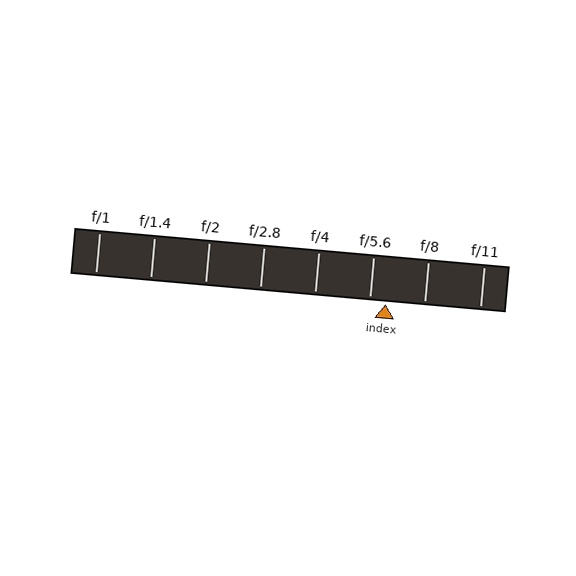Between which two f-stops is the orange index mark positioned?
The index mark is between f/5.6 and f/8.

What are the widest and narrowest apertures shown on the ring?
The widest aperture shown is f/1 and the narrowest is f/11.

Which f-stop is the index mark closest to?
The index mark is closest to f/5.6.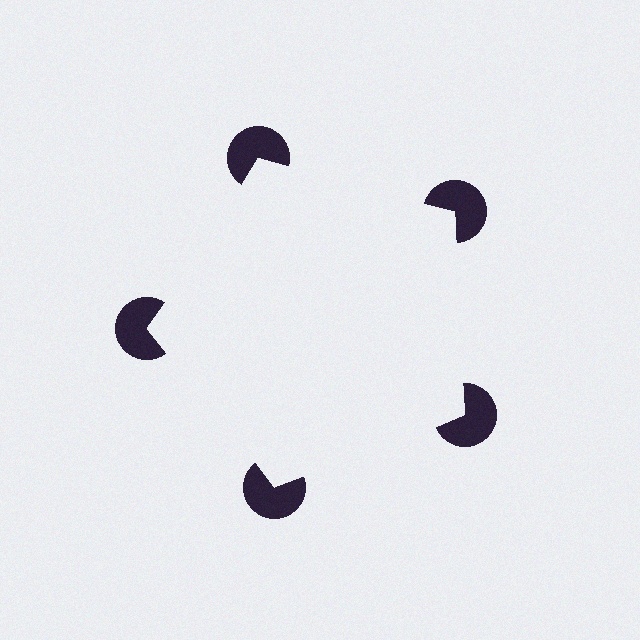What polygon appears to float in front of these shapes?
An illusory pentagon — its edges are inferred from the aligned wedge cuts in the pac-man discs, not physically drawn.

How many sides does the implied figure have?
5 sides.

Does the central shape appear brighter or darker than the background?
It typically appears slightly brighter than the background, even though no actual brightness change is drawn.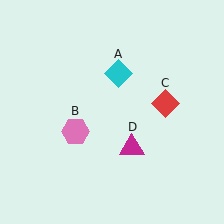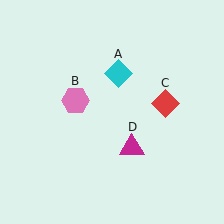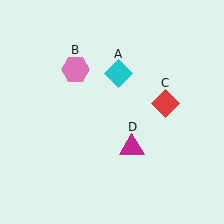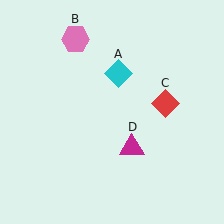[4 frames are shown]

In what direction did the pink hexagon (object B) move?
The pink hexagon (object B) moved up.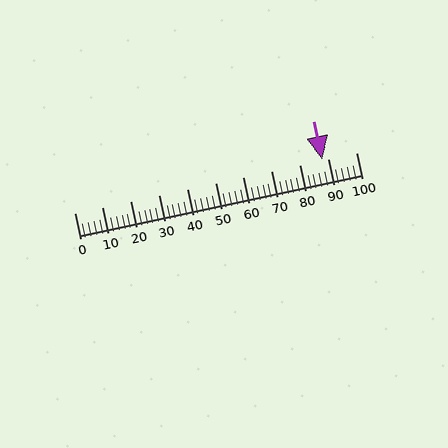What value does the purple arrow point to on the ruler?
The purple arrow points to approximately 88.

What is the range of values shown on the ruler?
The ruler shows values from 0 to 100.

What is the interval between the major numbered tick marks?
The major tick marks are spaced 10 units apart.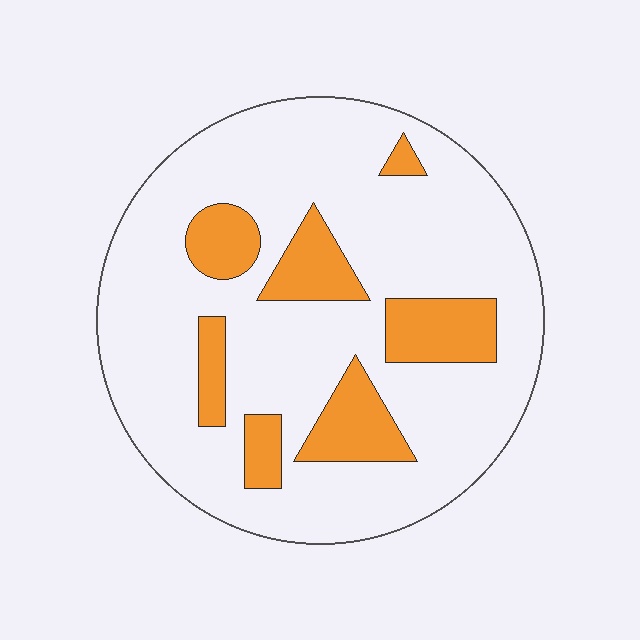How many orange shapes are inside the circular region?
7.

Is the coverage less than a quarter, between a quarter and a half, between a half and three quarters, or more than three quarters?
Less than a quarter.